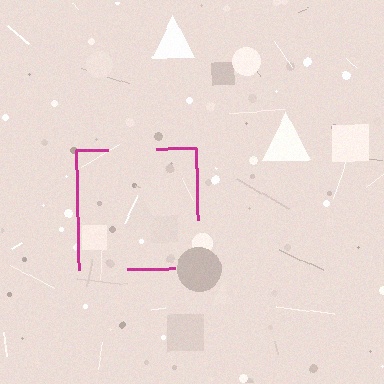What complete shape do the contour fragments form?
The contour fragments form a square.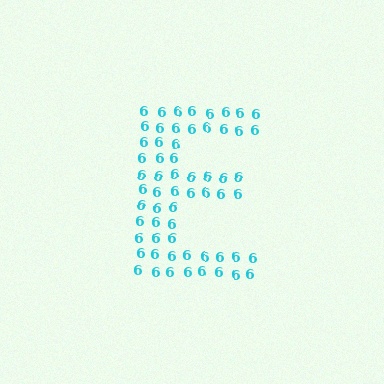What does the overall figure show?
The overall figure shows the letter E.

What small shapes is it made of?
It is made of small digit 6's.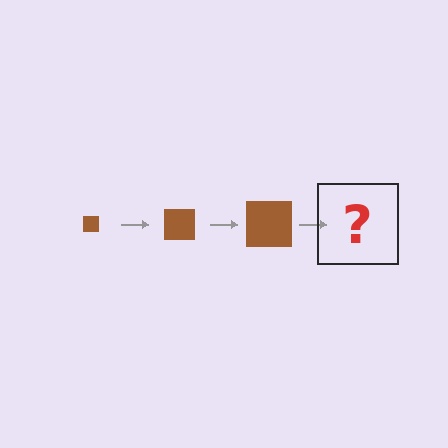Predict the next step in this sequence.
The next step is a brown square, larger than the previous one.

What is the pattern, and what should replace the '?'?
The pattern is that the square gets progressively larger each step. The '?' should be a brown square, larger than the previous one.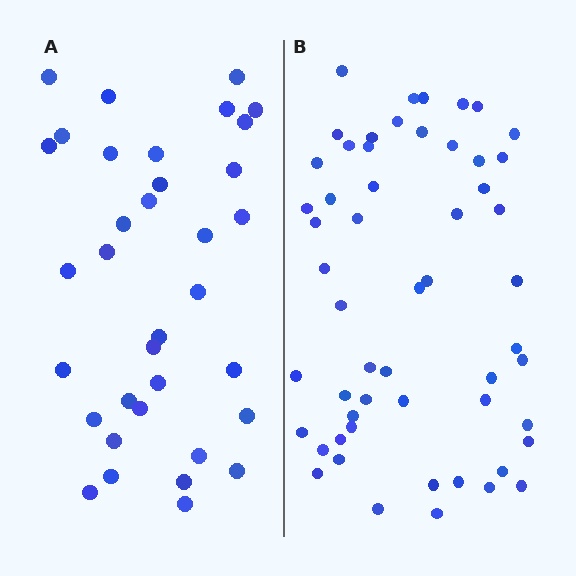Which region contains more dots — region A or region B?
Region B (the right region) has more dots.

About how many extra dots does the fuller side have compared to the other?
Region B has approximately 20 more dots than region A.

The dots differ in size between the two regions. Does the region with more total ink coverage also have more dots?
No. Region A has more total ink coverage because its dots are larger, but region B actually contains more individual dots. Total area can be misleading — the number of items is what matters here.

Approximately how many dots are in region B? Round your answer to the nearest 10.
About 60 dots. (The exact count is 55, which rounds to 60.)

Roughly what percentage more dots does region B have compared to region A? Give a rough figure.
About 55% more.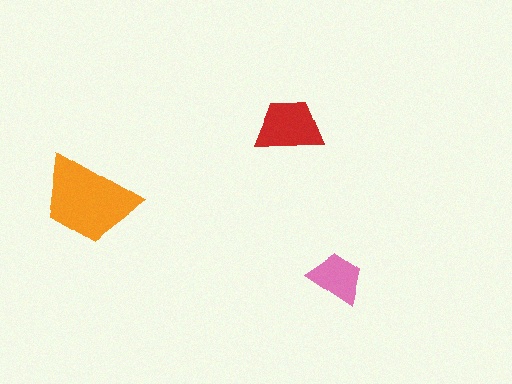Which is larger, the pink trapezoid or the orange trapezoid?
The orange one.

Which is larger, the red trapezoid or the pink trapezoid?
The red one.